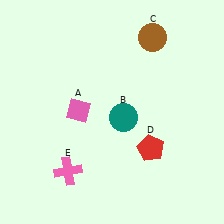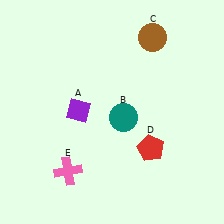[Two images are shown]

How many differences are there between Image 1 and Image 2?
There is 1 difference between the two images.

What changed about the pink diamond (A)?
In Image 1, A is pink. In Image 2, it changed to purple.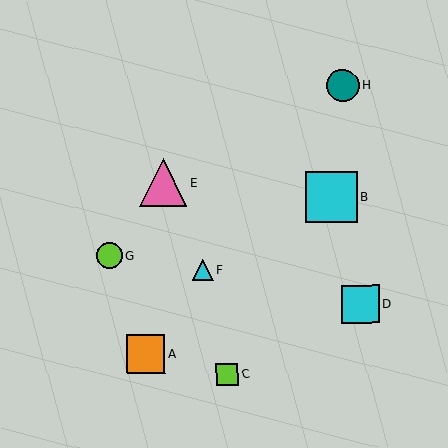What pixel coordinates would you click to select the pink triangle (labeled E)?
Click at (163, 183) to select the pink triangle E.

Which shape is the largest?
The cyan square (labeled B) is the largest.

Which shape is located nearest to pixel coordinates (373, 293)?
The cyan square (labeled D) at (360, 304) is nearest to that location.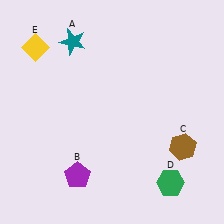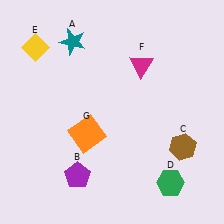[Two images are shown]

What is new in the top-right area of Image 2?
A magenta triangle (F) was added in the top-right area of Image 2.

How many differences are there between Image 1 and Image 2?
There are 2 differences between the two images.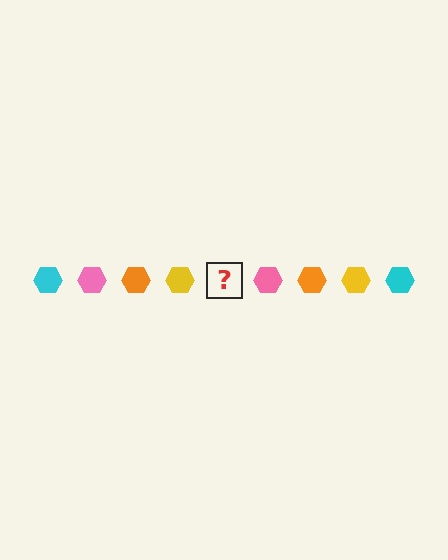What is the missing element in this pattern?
The missing element is a cyan hexagon.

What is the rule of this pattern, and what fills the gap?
The rule is that the pattern cycles through cyan, pink, orange, yellow hexagons. The gap should be filled with a cyan hexagon.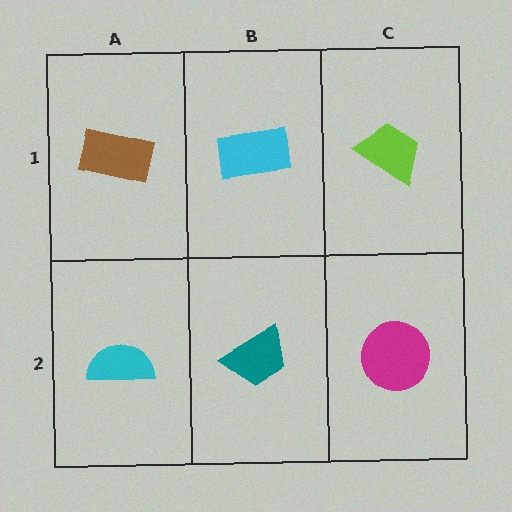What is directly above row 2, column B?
A cyan rectangle.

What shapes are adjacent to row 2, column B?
A cyan rectangle (row 1, column B), a cyan semicircle (row 2, column A), a magenta circle (row 2, column C).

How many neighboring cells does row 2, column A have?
2.